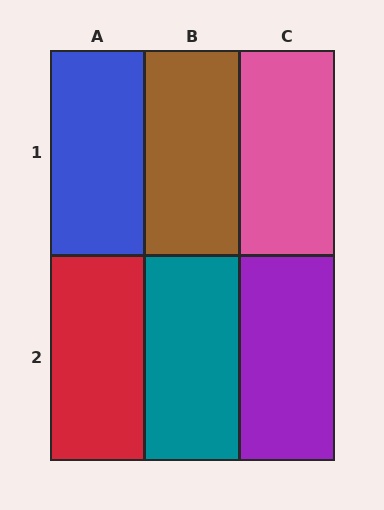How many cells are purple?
1 cell is purple.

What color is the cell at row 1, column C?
Pink.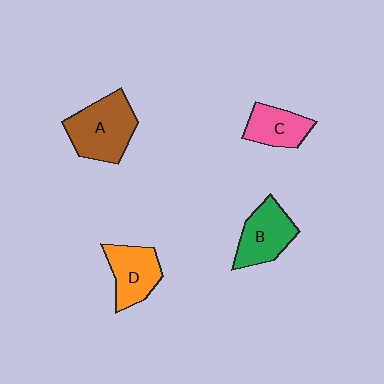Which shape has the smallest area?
Shape C (pink).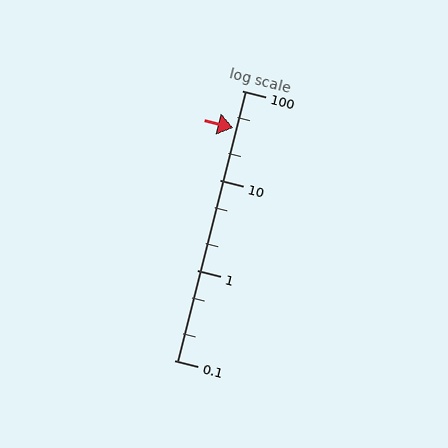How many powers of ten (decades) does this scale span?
The scale spans 3 decades, from 0.1 to 100.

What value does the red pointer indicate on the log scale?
The pointer indicates approximately 38.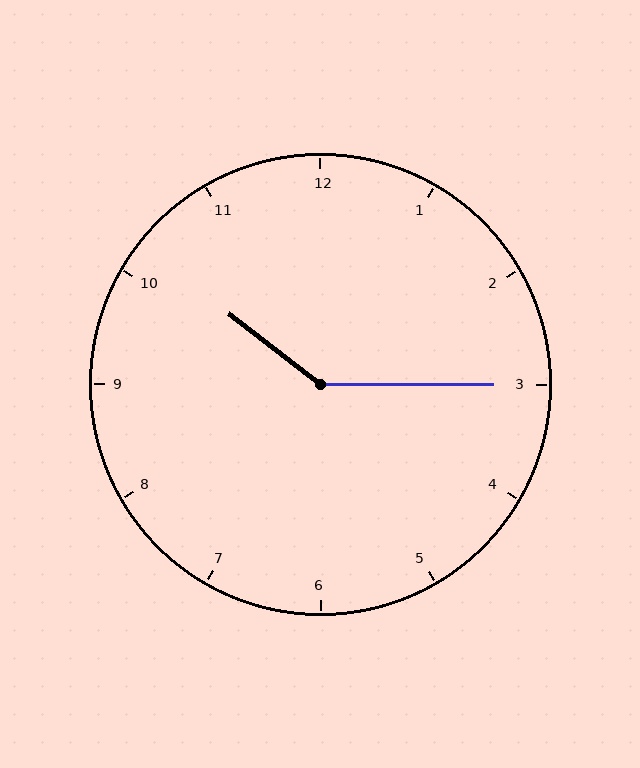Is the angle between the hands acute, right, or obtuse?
It is obtuse.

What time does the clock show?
10:15.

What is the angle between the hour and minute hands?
Approximately 142 degrees.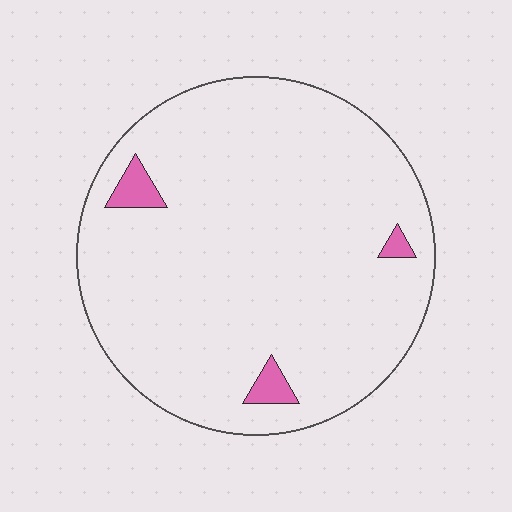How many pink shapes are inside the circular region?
3.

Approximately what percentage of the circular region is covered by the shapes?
Approximately 5%.